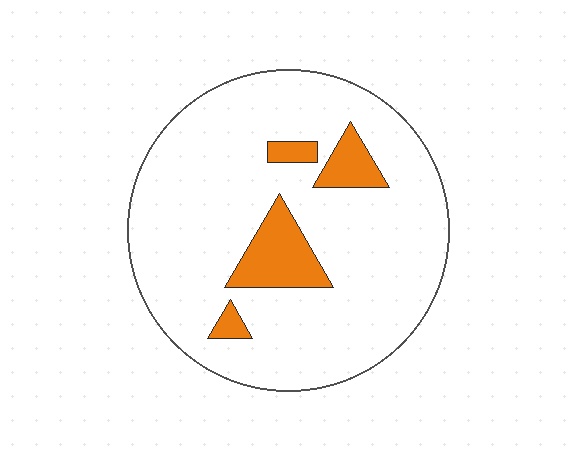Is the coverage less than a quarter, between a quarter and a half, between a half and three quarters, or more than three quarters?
Less than a quarter.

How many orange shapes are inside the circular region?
4.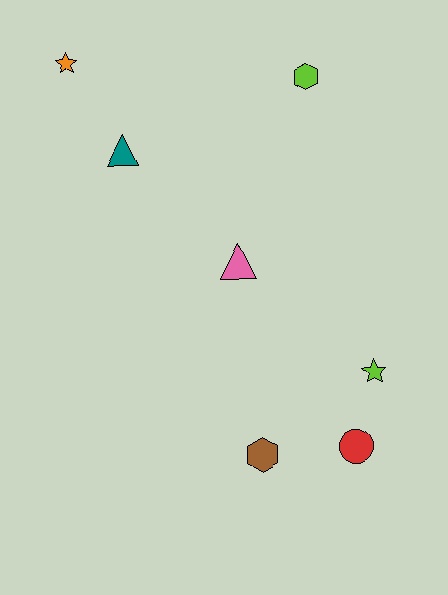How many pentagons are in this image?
There are no pentagons.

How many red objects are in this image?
There is 1 red object.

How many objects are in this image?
There are 7 objects.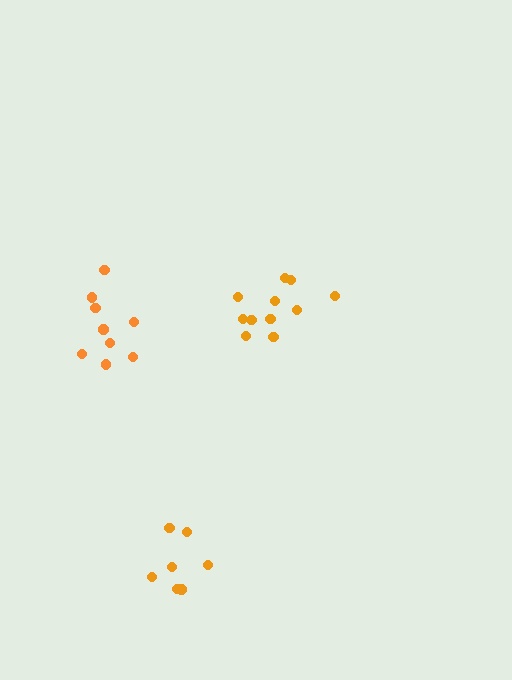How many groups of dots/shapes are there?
There are 3 groups.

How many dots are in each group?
Group 1: 7 dots, Group 2: 11 dots, Group 3: 9 dots (27 total).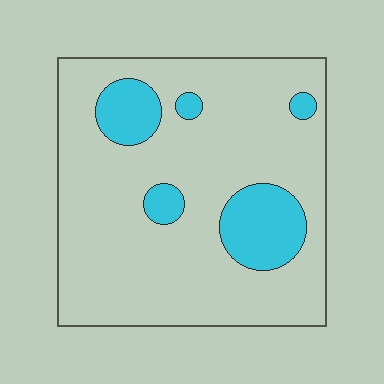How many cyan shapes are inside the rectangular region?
5.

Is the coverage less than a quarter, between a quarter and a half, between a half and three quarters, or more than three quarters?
Less than a quarter.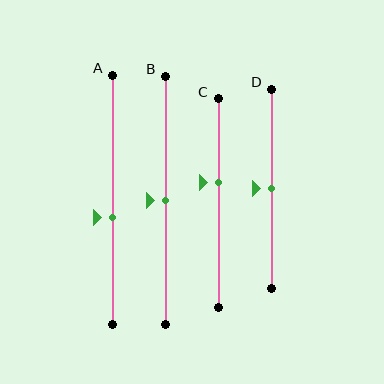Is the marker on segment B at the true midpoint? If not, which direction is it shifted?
Yes, the marker on segment B is at the true midpoint.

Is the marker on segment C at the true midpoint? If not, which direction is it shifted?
No, the marker on segment C is shifted upward by about 10% of the segment length.